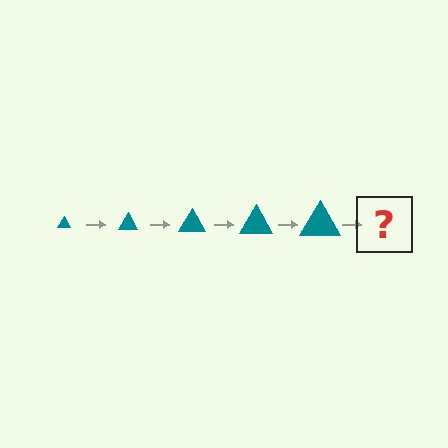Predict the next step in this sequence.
The next step is a teal triangle, larger than the previous one.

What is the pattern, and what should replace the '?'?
The pattern is that the triangle gets progressively larger each step. The '?' should be a teal triangle, larger than the previous one.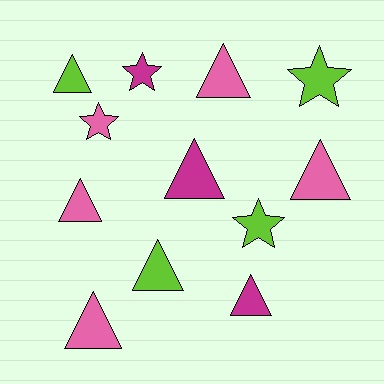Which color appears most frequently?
Pink, with 5 objects.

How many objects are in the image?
There are 12 objects.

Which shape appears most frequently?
Triangle, with 8 objects.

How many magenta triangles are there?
There are 2 magenta triangles.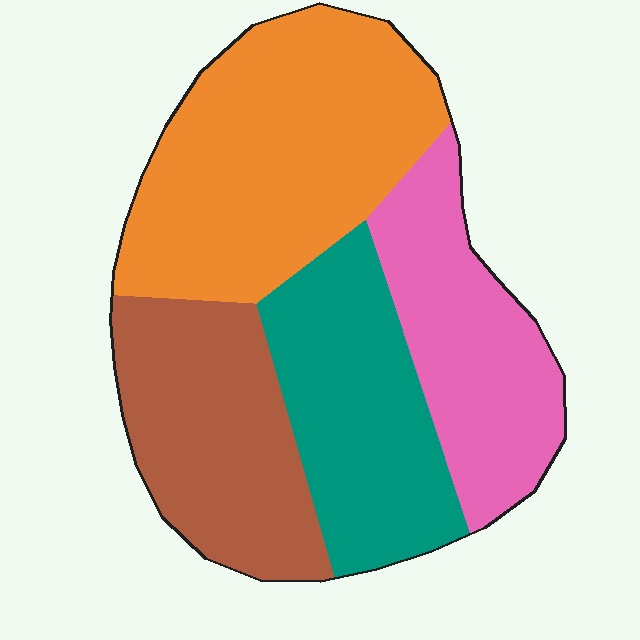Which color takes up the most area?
Orange, at roughly 35%.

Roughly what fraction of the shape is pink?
Pink takes up about one fifth (1/5) of the shape.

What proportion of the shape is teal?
Teal takes up about one fifth (1/5) of the shape.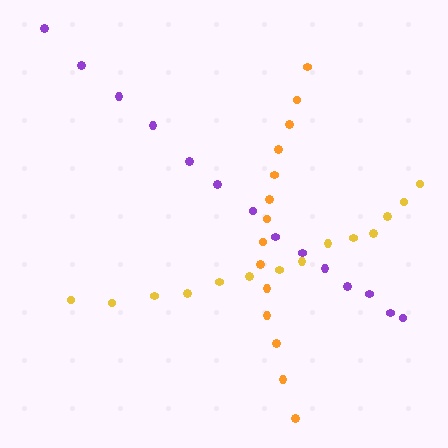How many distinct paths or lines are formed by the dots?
There are 3 distinct paths.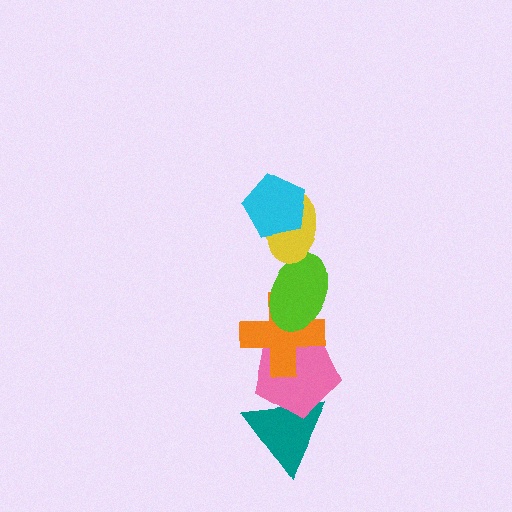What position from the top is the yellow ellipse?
The yellow ellipse is 2nd from the top.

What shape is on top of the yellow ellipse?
The cyan pentagon is on top of the yellow ellipse.